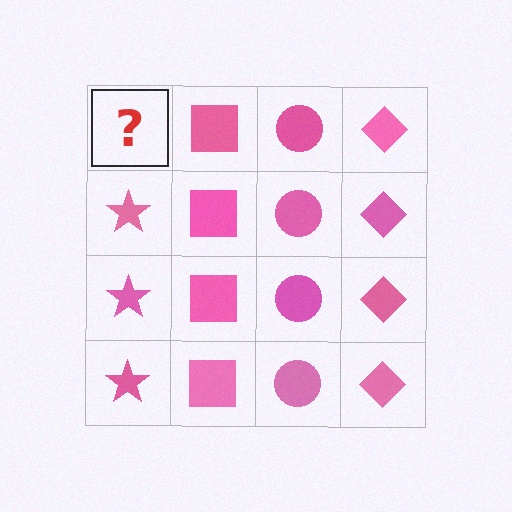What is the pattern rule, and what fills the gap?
The rule is that each column has a consistent shape. The gap should be filled with a pink star.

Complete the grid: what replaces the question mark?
The question mark should be replaced with a pink star.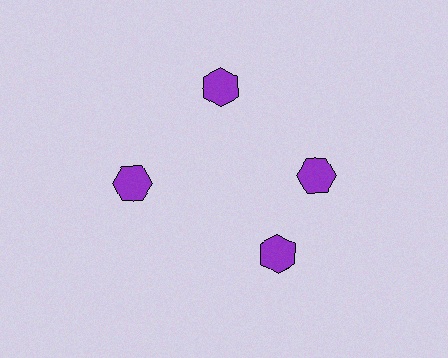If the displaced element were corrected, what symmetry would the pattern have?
It would have 4-fold rotational symmetry — the pattern would map onto itself every 90 degrees.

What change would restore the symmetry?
The symmetry would be restored by rotating it back into even spacing with its neighbors so that all 4 hexagons sit at equal angles and equal distance from the center.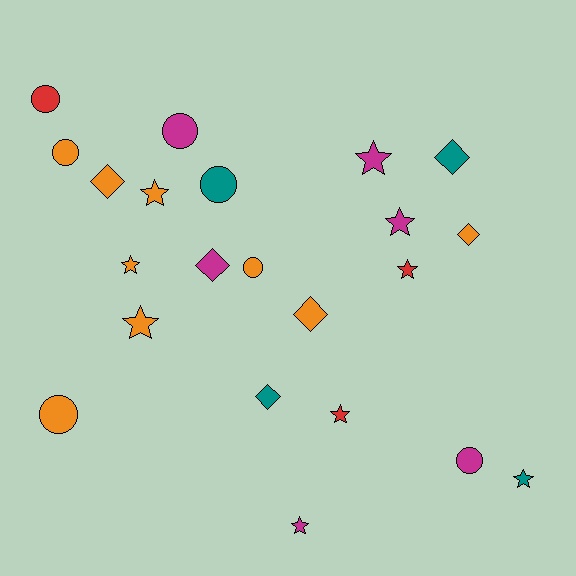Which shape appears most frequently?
Star, with 9 objects.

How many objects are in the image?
There are 22 objects.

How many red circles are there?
There is 1 red circle.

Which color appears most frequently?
Orange, with 9 objects.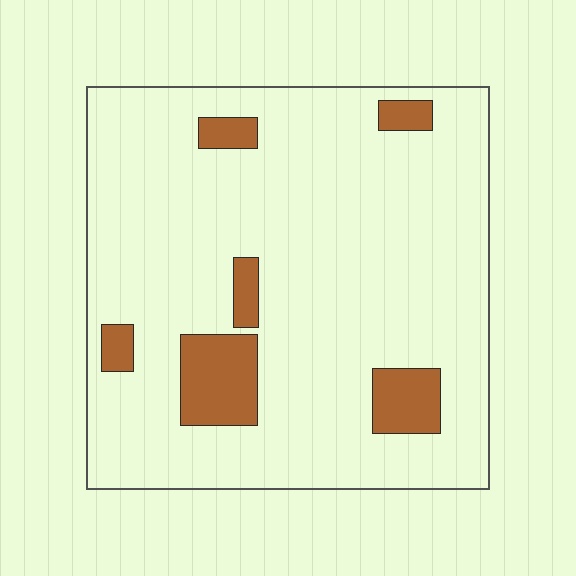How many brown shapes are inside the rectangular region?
6.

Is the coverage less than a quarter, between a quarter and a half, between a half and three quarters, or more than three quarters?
Less than a quarter.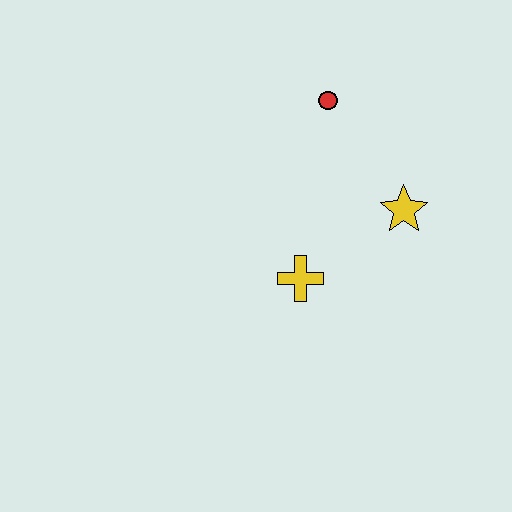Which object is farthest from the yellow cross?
The red circle is farthest from the yellow cross.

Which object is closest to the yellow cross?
The yellow star is closest to the yellow cross.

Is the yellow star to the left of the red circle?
No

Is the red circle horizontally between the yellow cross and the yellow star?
Yes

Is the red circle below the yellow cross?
No